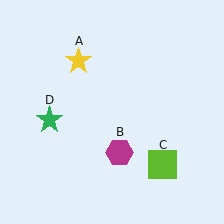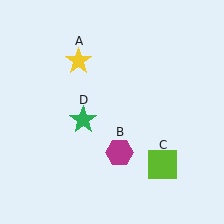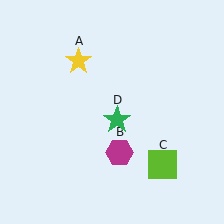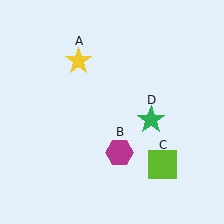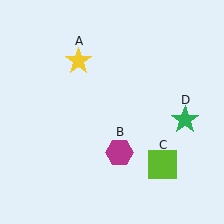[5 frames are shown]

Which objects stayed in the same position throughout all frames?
Yellow star (object A) and magenta hexagon (object B) and lime square (object C) remained stationary.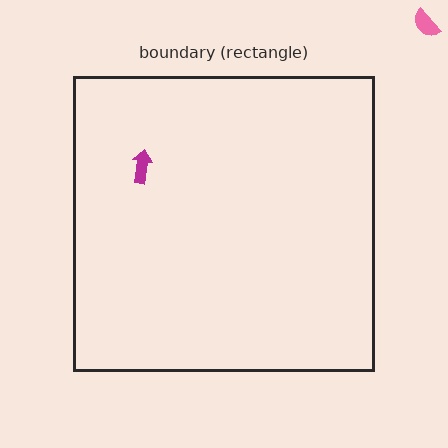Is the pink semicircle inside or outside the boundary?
Outside.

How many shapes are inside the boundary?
1 inside, 1 outside.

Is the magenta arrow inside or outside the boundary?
Inside.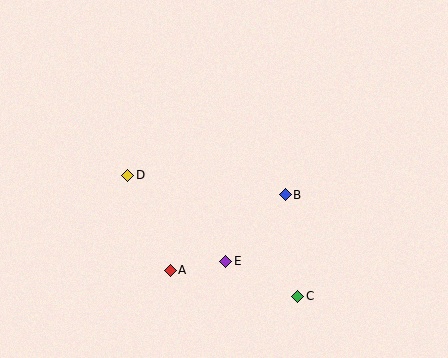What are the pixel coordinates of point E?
Point E is at (226, 262).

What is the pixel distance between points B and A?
The distance between B and A is 138 pixels.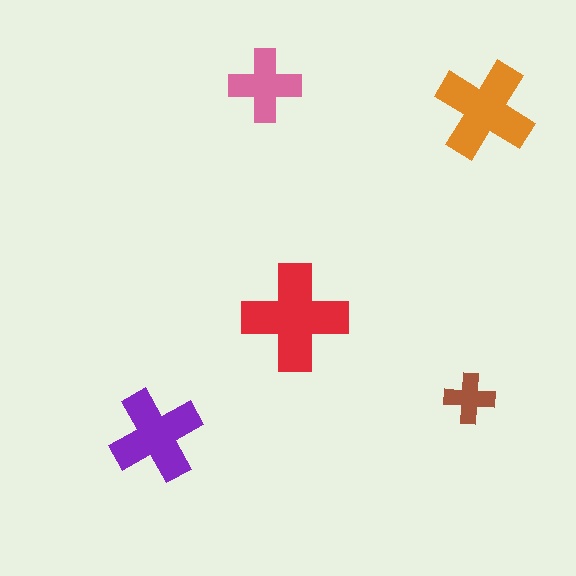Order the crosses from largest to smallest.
the red one, the orange one, the purple one, the pink one, the brown one.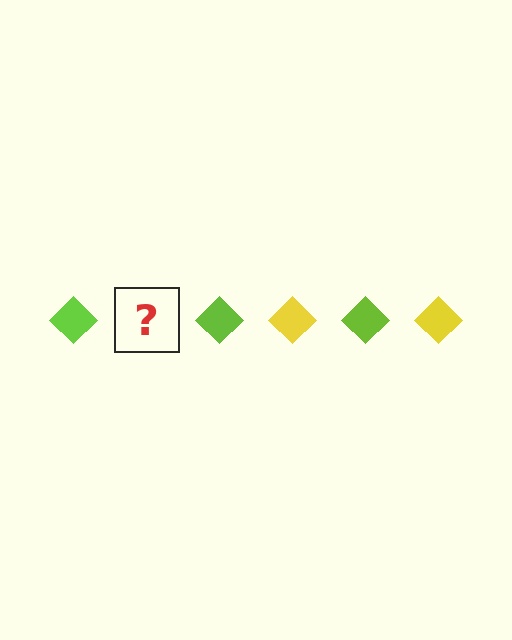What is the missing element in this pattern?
The missing element is a yellow diamond.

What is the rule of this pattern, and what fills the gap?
The rule is that the pattern cycles through lime, yellow diamonds. The gap should be filled with a yellow diamond.